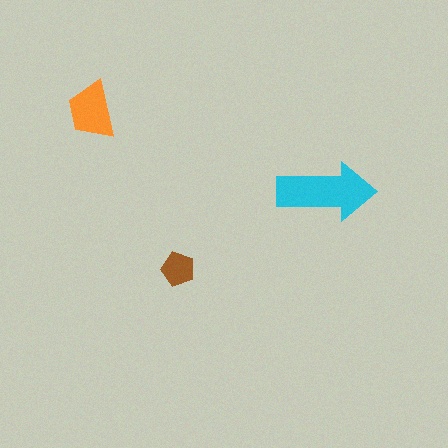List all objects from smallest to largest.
The brown pentagon, the orange trapezoid, the cyan arrow.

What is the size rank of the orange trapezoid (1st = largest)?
2nd.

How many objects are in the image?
There are 3 objects in the image.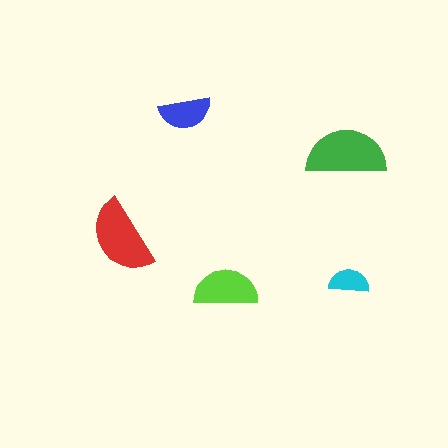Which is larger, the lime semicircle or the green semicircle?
The green one.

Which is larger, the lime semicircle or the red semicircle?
The red one.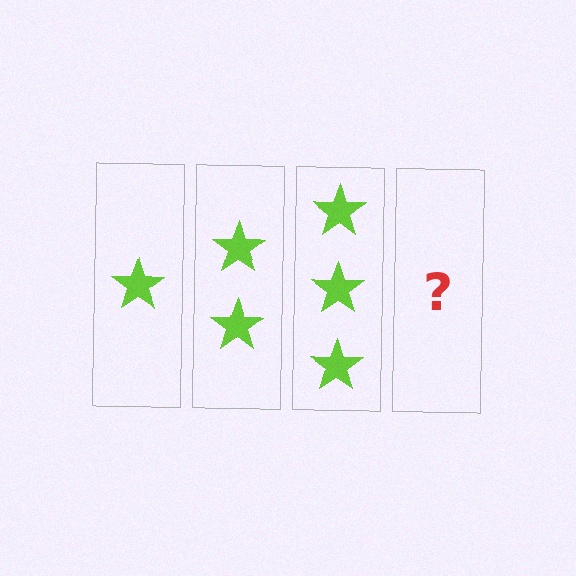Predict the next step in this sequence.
The next step is 4 stars.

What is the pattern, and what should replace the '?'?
The pattern is that each step adds one more star. The '?' should be 4 stars.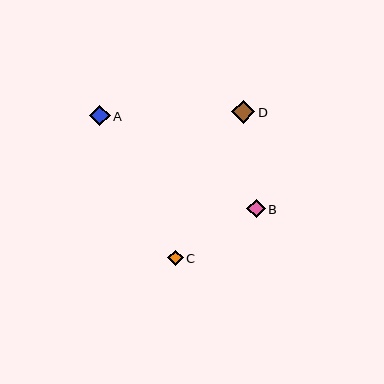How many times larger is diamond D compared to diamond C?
Diamond D is approximately 1.5 times the size of diamond C.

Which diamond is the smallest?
Diamond C is the smallest with a size of approximately 16 pixels.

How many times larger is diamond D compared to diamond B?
Diamond D is approximately 1.2 times the size of diamond B.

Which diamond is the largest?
Diamond D is the largest with a size of approximately 23 pixels.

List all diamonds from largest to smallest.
From largest to smallest: D, A, B, C.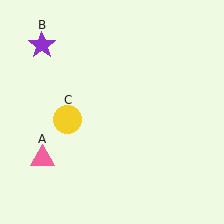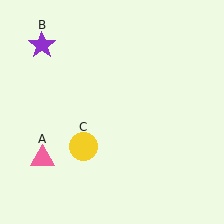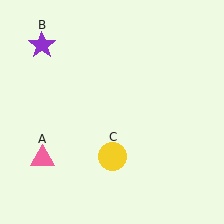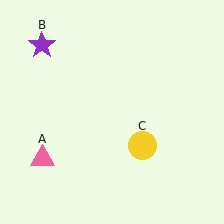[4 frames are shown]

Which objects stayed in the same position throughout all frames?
Pink triangle (object A) and purple star (object B) remained stationary.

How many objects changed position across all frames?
1 object changed position: yellow circle (object C).